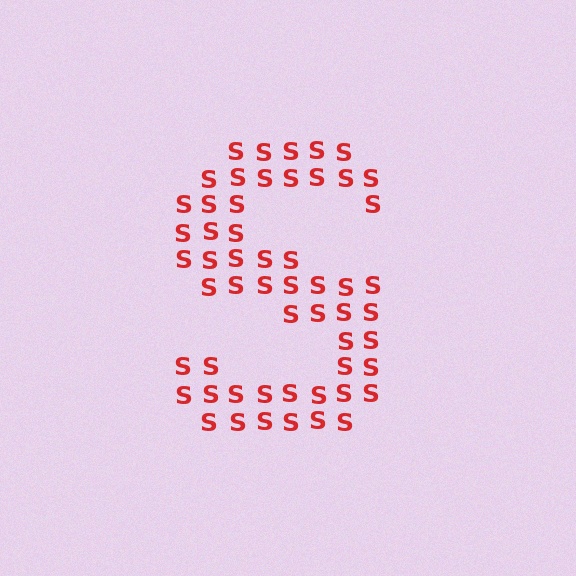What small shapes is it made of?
It is made of small letter S's.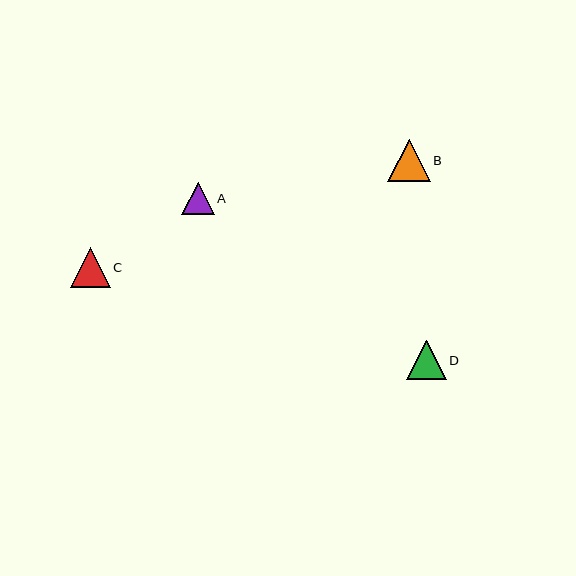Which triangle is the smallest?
Triangle A is the smallest with a size of approximately 32 pixels.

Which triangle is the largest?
Triangle B is the largest with a size of approximately 43 pixels.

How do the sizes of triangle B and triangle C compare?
Triangle B and triangle C are approximately the same size.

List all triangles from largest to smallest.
From largest to smallest: B, C, D, A.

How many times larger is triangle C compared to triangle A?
Triangle C is approximately 1.2 times the size of triangle A.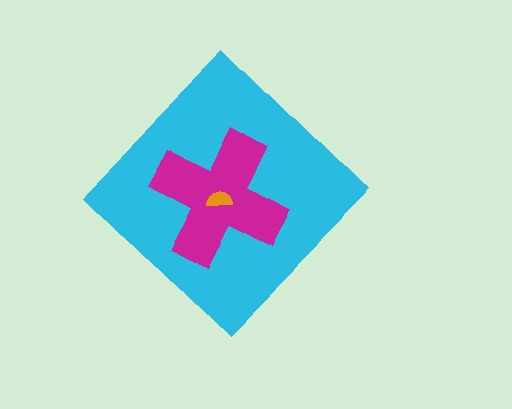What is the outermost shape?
The cyan diamond.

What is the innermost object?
The orange semicircle.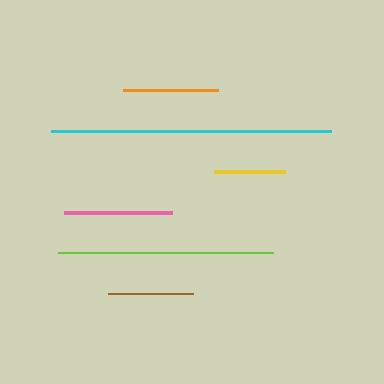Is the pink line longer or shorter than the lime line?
The lime line is longer than the pink line.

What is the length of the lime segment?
The lime segment is approximately 215 pixels long.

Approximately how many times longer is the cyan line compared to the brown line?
The cyan line is approximately 3.3 times the length of the brown line.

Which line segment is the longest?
The cyan line is the longest at approximately 280 pixels.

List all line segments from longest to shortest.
From longest to shortest: cyan, lime, pink, orange, brown, yellow.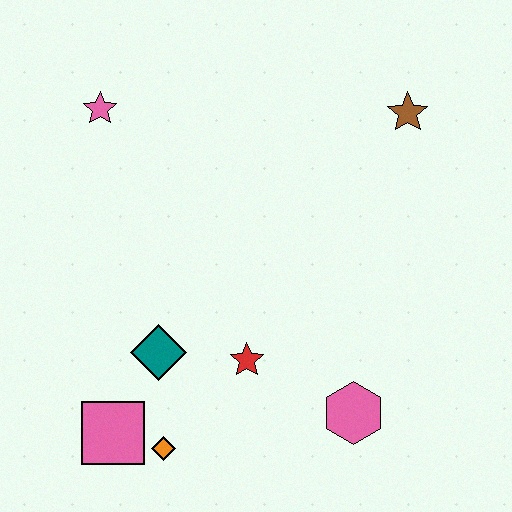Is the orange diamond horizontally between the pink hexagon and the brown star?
No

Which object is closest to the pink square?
The orange diamond is closest to the pink square.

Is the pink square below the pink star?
Yes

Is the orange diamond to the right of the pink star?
Yes